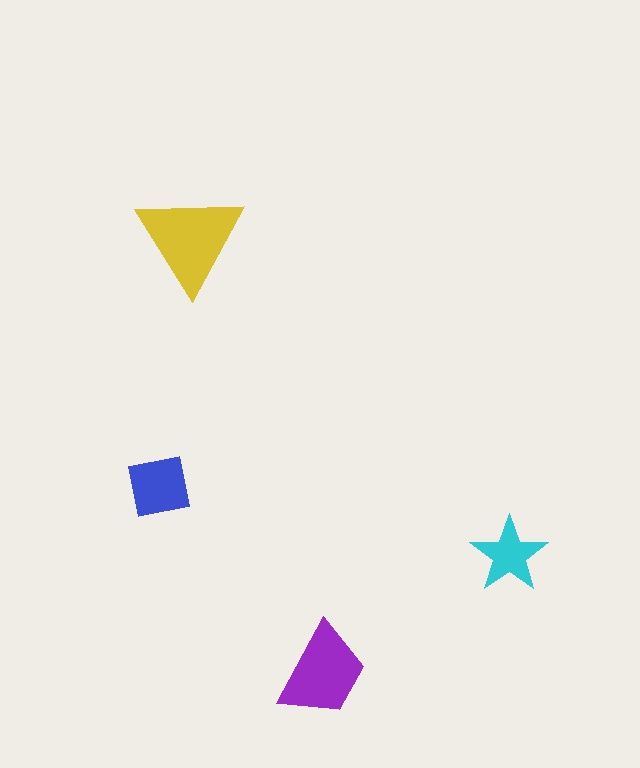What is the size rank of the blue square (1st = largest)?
3rd.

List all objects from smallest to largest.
The cyan star, the blue square, the purple trapezoid, the yellow triangle.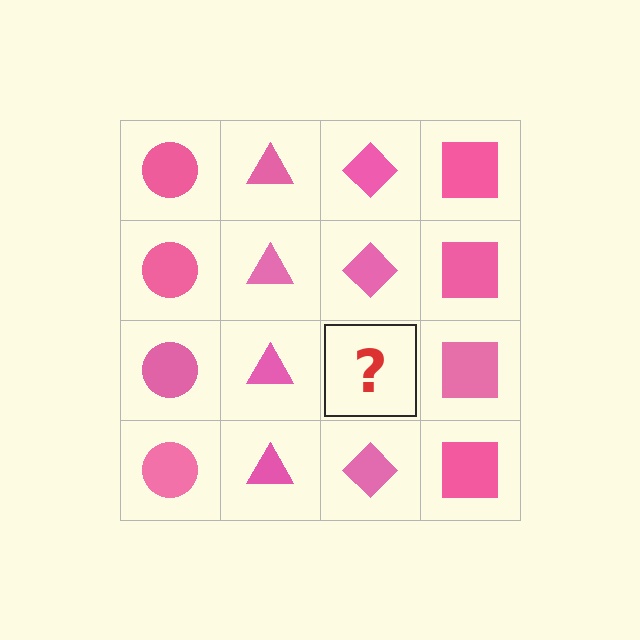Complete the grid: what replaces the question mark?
The question mark should be replaced with a pink diamond.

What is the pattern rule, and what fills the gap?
The rule is that each column has a consistent shape. The gap should be filled with a pink diamond.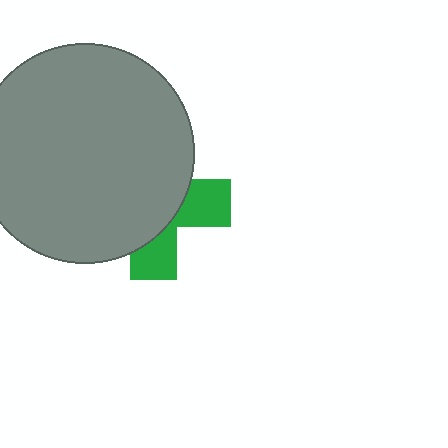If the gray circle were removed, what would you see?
You would see the complete green cross.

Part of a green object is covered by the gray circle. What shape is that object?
It is a cross.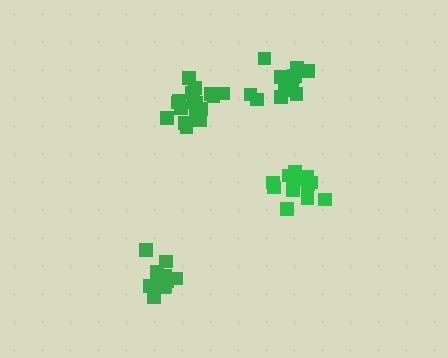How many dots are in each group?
Group 1: 14 dots, Group 2: 16 dots, Group 3: 14 dots, Group 4: 18 dots (62 total).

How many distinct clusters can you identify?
There are 4 distinct clusters.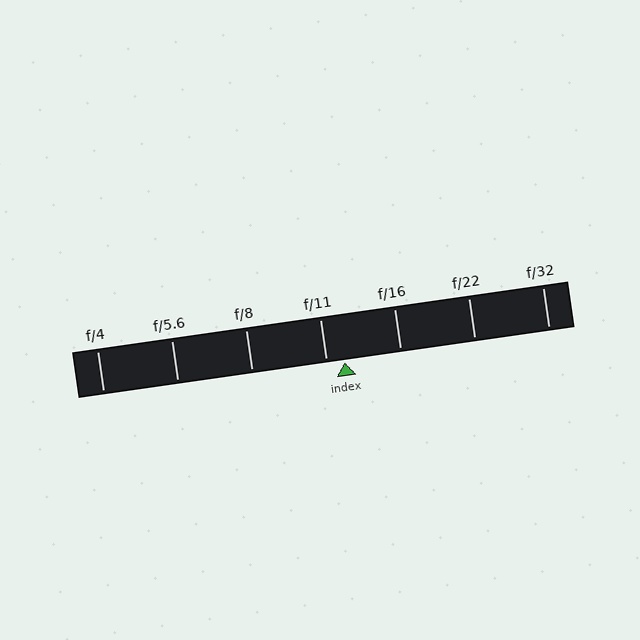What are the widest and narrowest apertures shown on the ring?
The widest aperture shown is f/4 and the narrowest is f/32.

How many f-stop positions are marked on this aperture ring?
There are 7 f-stop positions marked.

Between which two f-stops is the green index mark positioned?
The index mark is between f/11 and f/16.